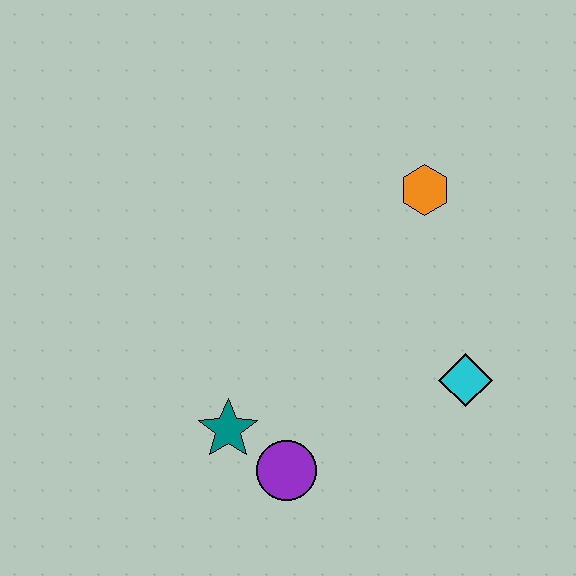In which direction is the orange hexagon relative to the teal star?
The orange hexagon is above the teal star.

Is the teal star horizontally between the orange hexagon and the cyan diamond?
No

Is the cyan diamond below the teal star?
No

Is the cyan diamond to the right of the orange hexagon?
Yes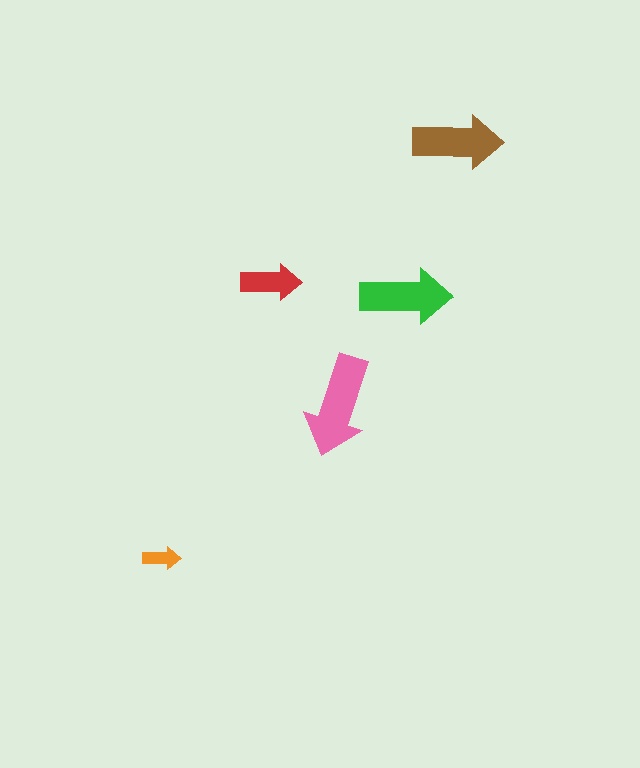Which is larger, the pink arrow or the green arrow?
The pink one.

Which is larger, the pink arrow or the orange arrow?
The pink one.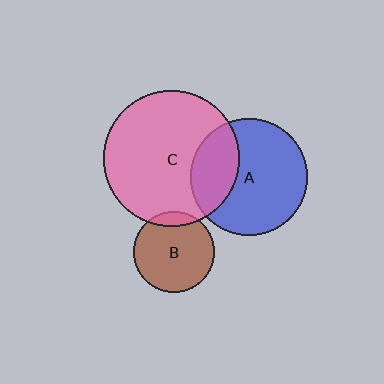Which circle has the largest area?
Circle C (pink).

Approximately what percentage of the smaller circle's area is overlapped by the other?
Approximately 10%.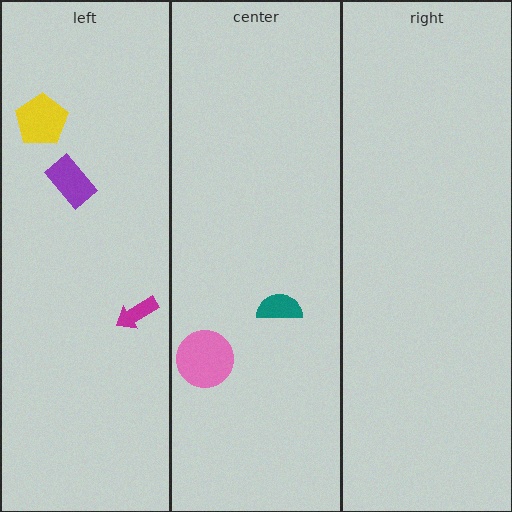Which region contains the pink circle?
The center region.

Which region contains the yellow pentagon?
The left region.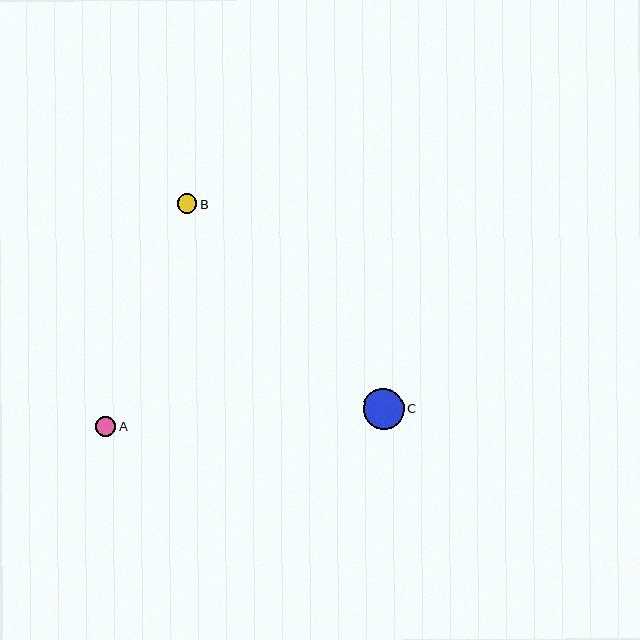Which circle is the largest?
Circle C is the largest with a size of approximately 41 pixels.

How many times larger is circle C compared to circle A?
Circle C is approximately 2.0 times the size of circle A.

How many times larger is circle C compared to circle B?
Circle C is approximately 2.1 times the size of circle B.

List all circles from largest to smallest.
From largest to smallest: C, A, B.